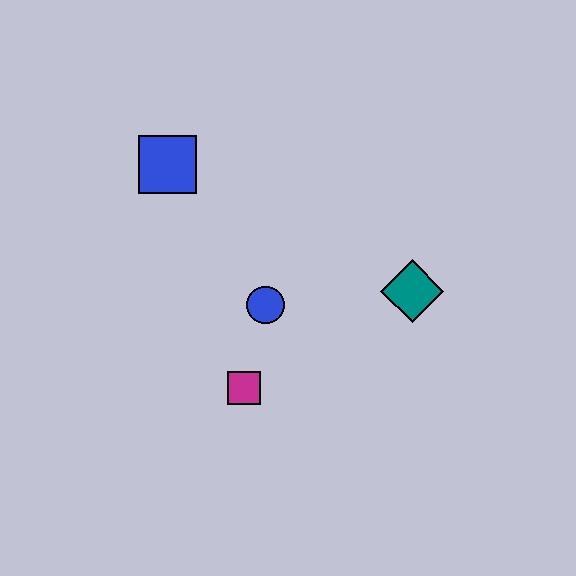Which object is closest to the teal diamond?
The blue circle is closest to the teal diamond.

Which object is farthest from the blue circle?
The blue square is farthest from the blue circle.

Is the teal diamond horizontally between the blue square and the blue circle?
No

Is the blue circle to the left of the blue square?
No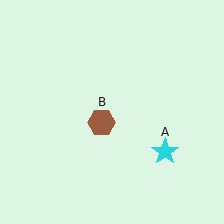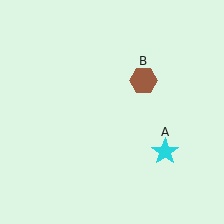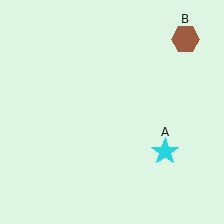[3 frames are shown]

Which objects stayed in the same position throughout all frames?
Cyan star (object A) remained stationary.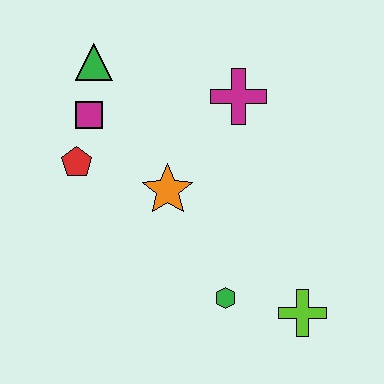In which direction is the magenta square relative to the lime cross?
The magenta square is to the left of the lime cross.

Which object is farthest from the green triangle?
The lime cross is farthest from the green triangle.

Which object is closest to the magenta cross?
The orange star is closest to the magenta cross.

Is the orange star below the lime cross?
No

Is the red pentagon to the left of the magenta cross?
Yes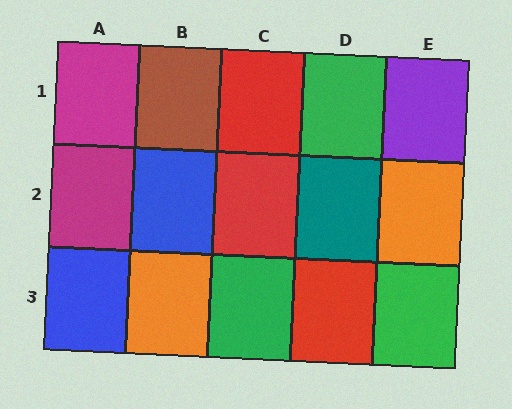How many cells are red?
3 cells are red.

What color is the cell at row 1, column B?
Brown.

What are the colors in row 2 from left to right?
Magenta, blue, red, teal, orange.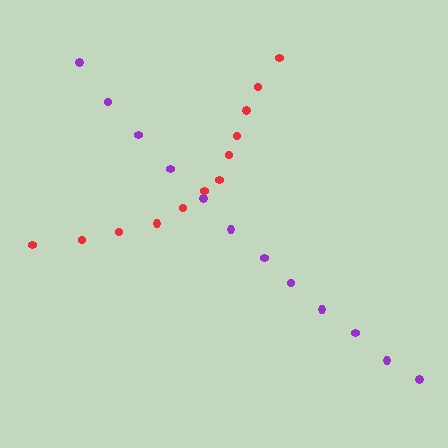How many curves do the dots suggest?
There are 2 distinct paths.